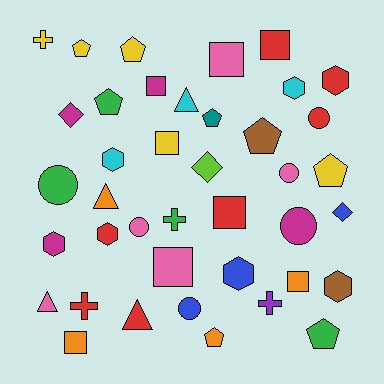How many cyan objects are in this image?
There are 3 cyan objects.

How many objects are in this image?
There are 40 objects.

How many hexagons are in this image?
There are 7 hexagons.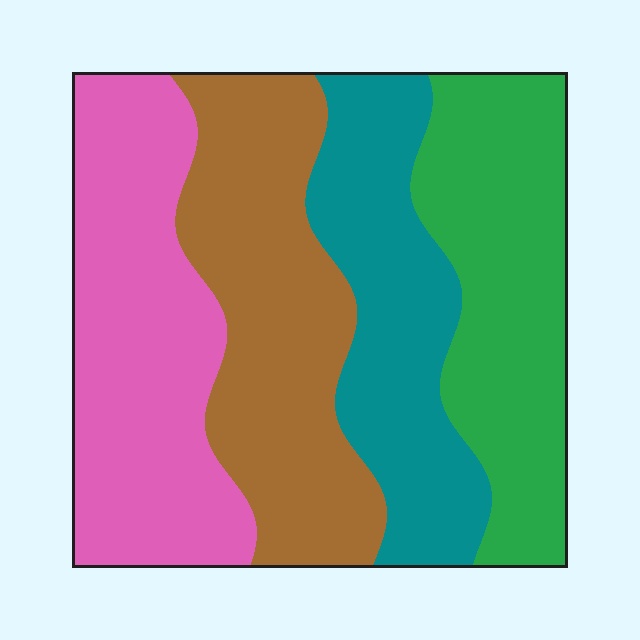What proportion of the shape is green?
Green covers about 25% of the shape.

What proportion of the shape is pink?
Pink covers roughly 30% of the shape.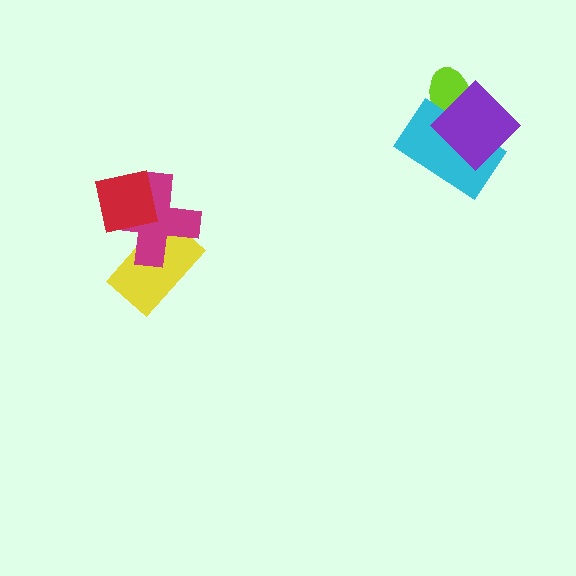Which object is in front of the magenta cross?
The red square is in front of the magenta cross.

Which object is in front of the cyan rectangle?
The purple diamond is in front of the cyan rectangle.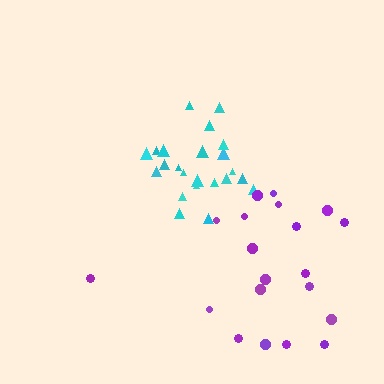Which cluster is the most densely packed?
Cyan.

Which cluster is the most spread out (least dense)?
Purple.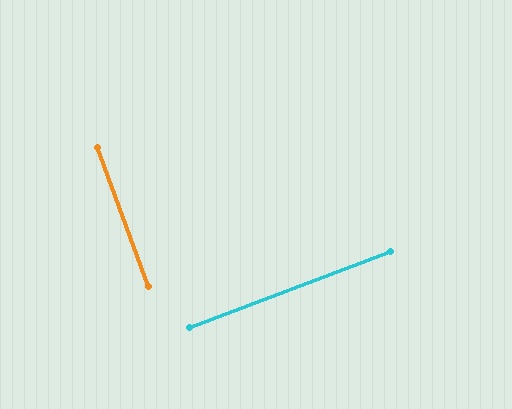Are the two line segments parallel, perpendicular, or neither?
Perpendicular — they meet at approximately 89°.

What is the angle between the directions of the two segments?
Approximately 89 degrees.